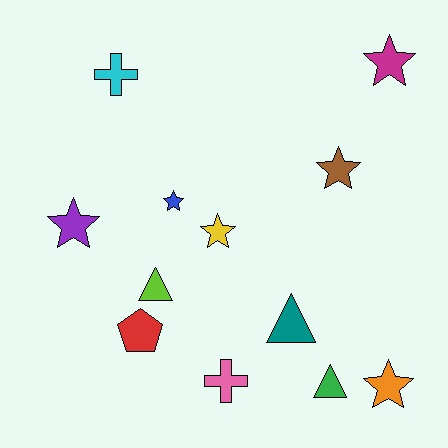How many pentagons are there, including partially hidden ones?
There is 1 pentagon.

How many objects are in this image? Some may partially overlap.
There are 12 objects.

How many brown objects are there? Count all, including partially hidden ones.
There is 1 brown object.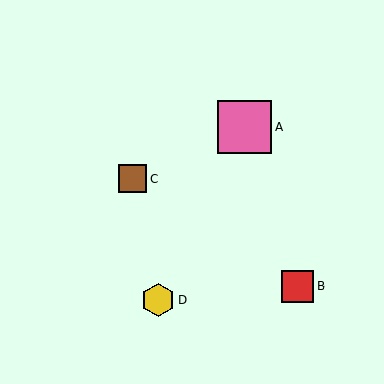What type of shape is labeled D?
Shape D is a yellow hexagon.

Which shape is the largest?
The pink square (labeled A) is the largest.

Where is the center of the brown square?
The center of the brown square is at (133, 179).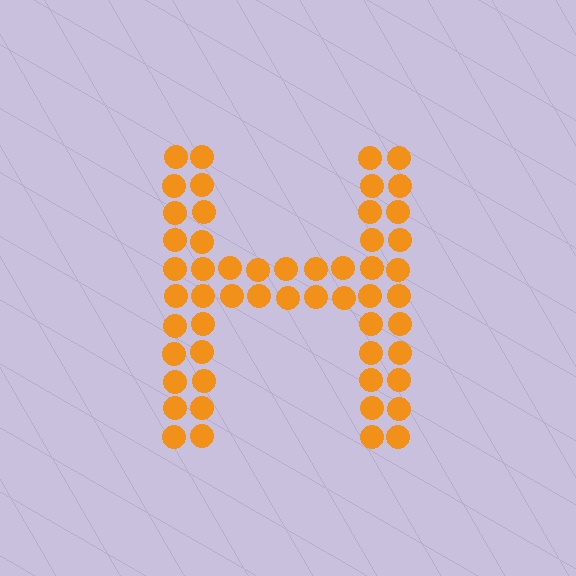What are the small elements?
The small elements are circles.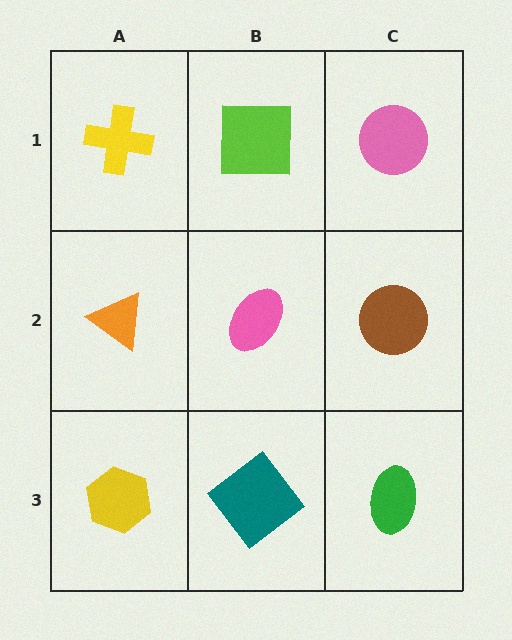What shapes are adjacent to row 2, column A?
A yellow cross (row 1, column A), a yellow hexagon (row 3, column A), a pink ellipse (row 2, column B).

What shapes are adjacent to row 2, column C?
A pink circle (row 1, column C), a green ellipse (row 3, column C), a pink ellipse (row 2, column B).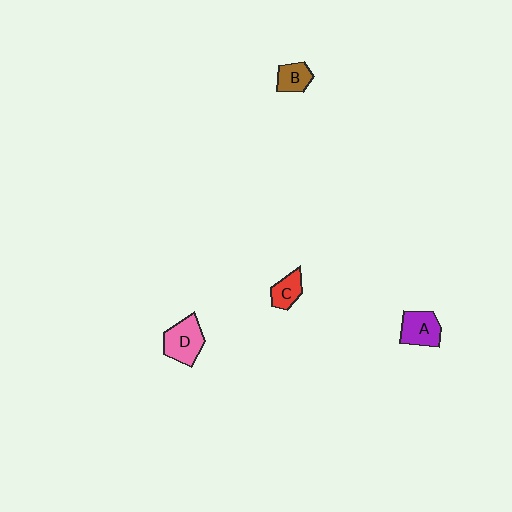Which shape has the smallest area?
Shape C (red).